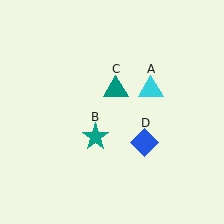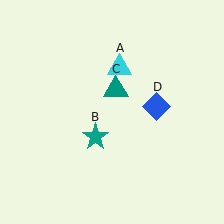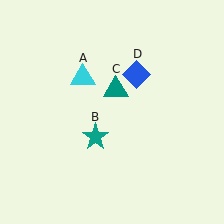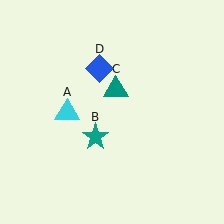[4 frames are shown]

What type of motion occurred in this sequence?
The cyan triangle (object A), blue diamond (object D) rotated counterclockwise around the center of the scene.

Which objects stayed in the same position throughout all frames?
Teal star (object B) and teal triangle (object C) remained stationary.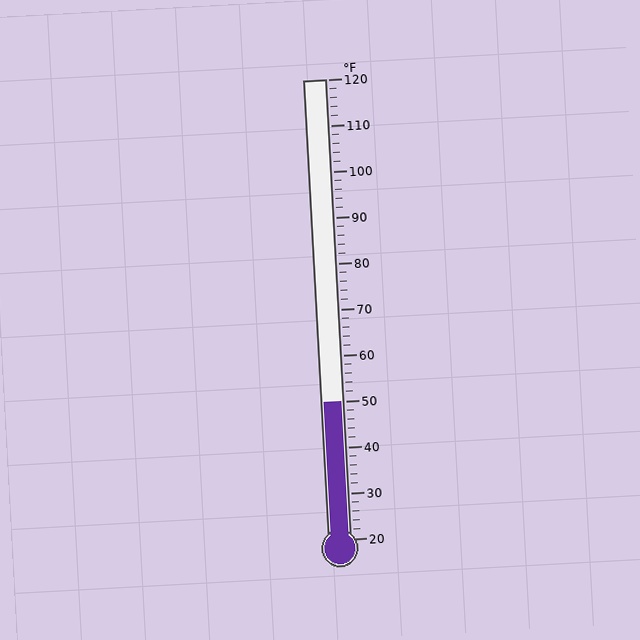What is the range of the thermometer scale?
The thermometer scale ranges from 20°F to 120°F.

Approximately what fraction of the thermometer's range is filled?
The thermometer is filled to approximately 30% of its range.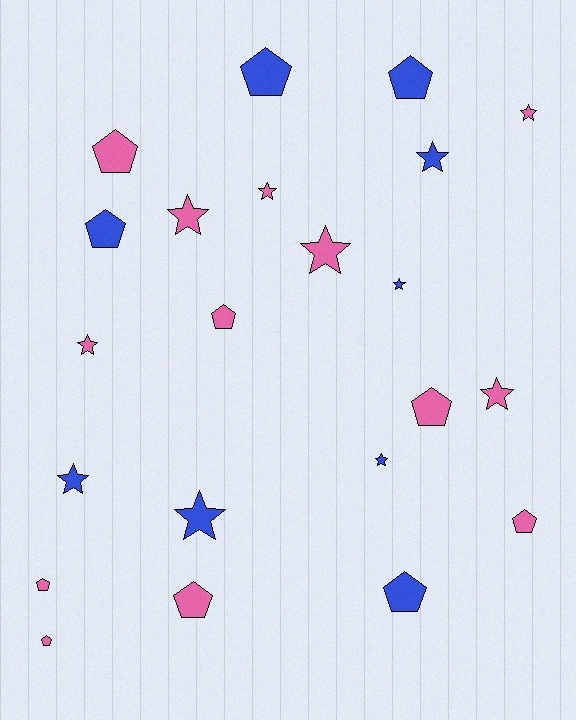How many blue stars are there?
There are 5 blue stars.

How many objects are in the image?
There are 22 objects.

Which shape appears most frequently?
Star, with 11 objects.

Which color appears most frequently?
Pink, with 13 objects.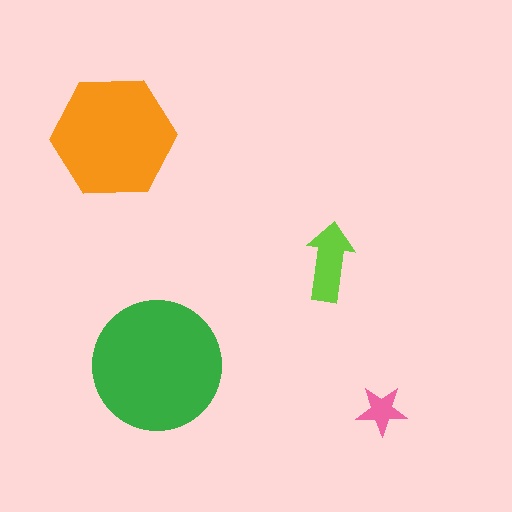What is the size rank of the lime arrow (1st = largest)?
3rd.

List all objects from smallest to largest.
The pink star, the lime arrow, the orange hexagon, the green circle.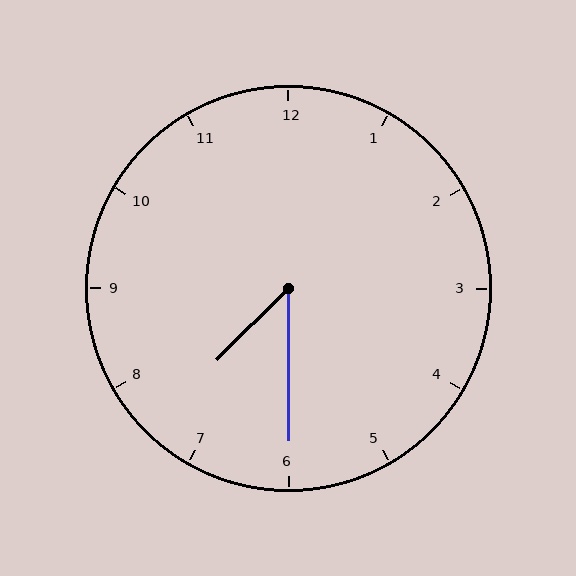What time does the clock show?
7:30.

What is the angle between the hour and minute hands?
Approximately 45 degrees.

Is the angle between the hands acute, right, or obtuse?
It is acute.